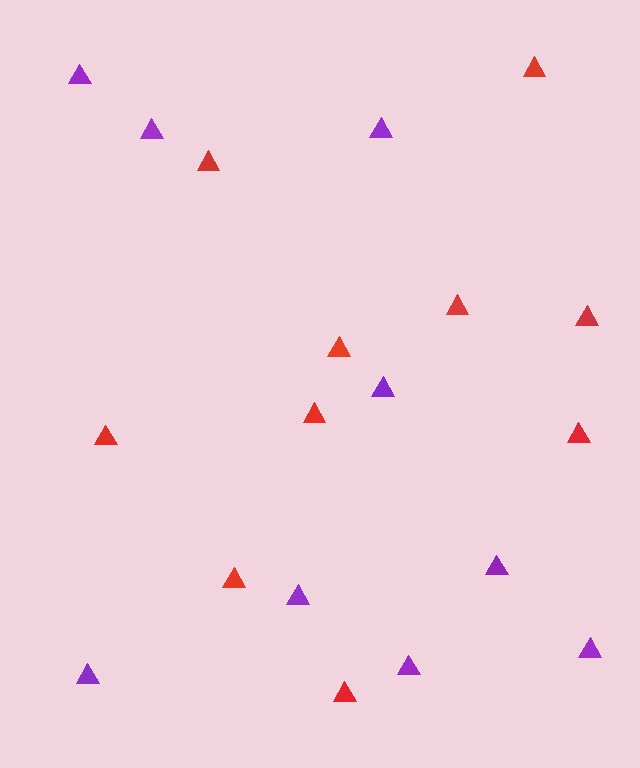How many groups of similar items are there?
There are 2 groups: one group of purple triangles (9) and one group of red triangles (10).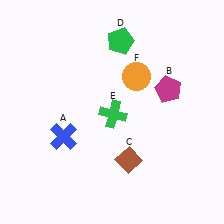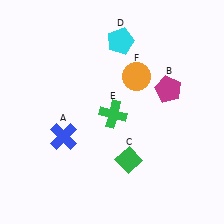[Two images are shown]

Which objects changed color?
C changed from brown to green. D changed from green to cyan.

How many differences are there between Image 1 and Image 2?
There are 2 differences between the two images.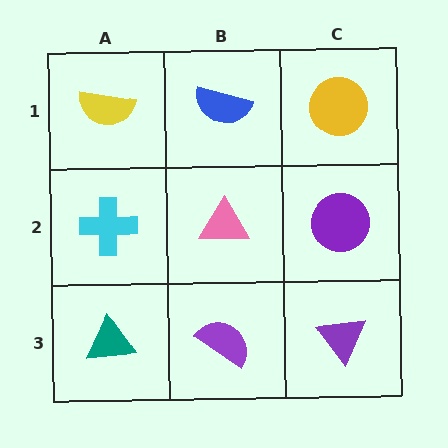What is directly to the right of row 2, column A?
A pink triangle.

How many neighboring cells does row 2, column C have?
3.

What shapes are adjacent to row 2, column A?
A yellow semicircle (row 1, column A), a teal triangle (row 3, column A), a pink triangle (row 2, column B).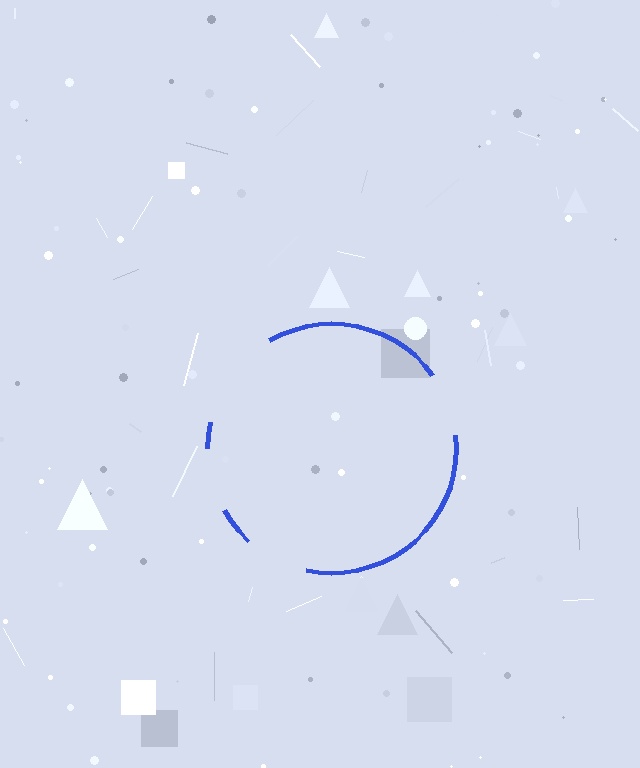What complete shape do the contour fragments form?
The contour fragments form a circle.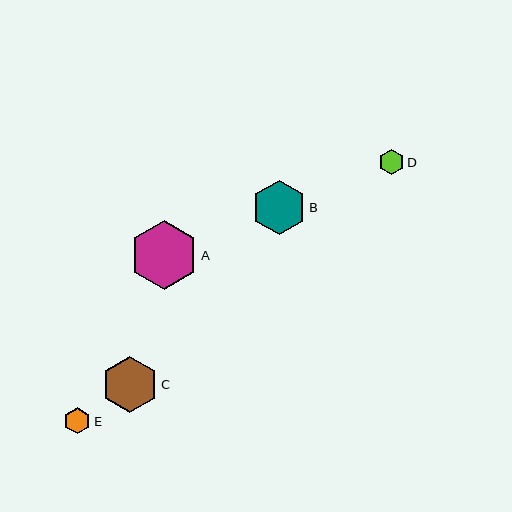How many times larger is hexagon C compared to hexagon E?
Hexagon C is approximately 2.1 times the size of hexagon E.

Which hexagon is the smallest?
Hexagon D is the smallest with a size of approximately 25 pixels.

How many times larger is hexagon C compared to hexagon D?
Hexagon C is approximately 2.2 times the size of hexagon D.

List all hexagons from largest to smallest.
From largest to smallest: A, C, B, E, D.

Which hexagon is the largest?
Hexagon A is the largest with a size of approximately 69 pixels.